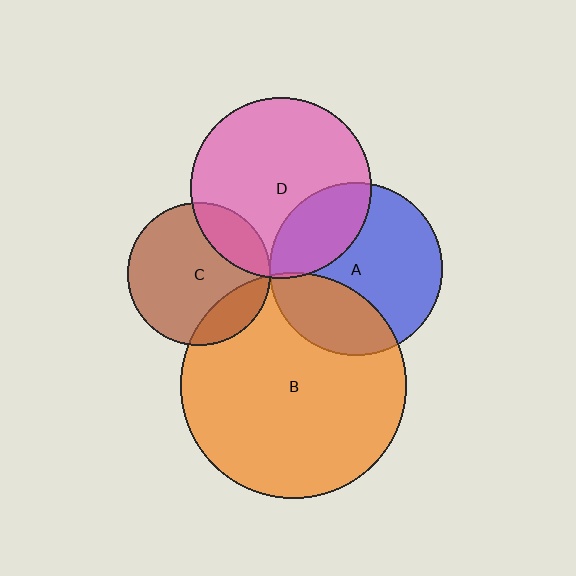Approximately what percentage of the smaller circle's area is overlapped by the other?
Approximately 15%.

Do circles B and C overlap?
Yes.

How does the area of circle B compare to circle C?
Approximately 2.5 times.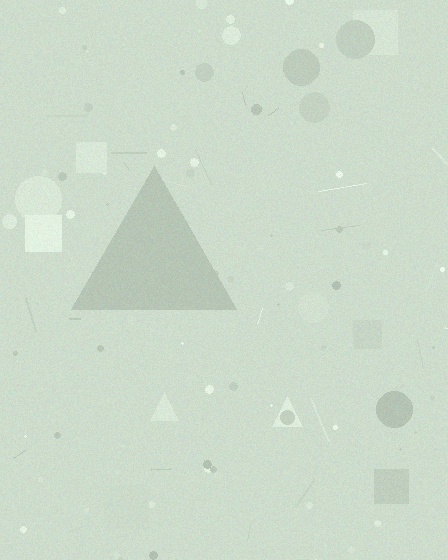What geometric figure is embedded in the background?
A triangle is embedded in the background.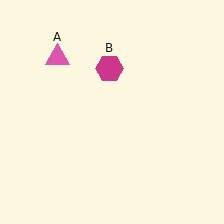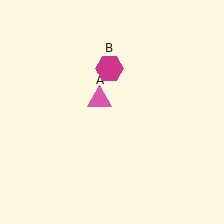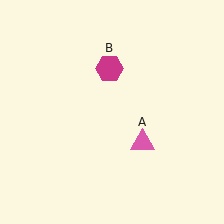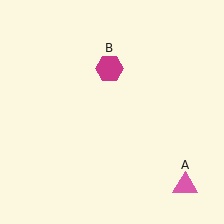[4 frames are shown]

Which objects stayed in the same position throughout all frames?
Magenta hexagon (object B) remained stationary.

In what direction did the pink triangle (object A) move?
The pink triangle (object A) moved down and to the right.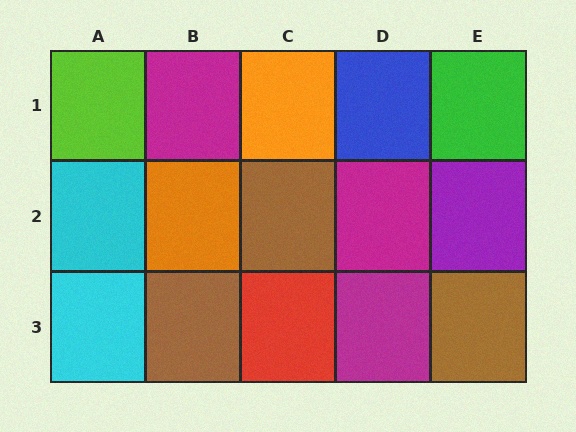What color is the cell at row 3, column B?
Brown.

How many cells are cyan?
2 cells are cyan.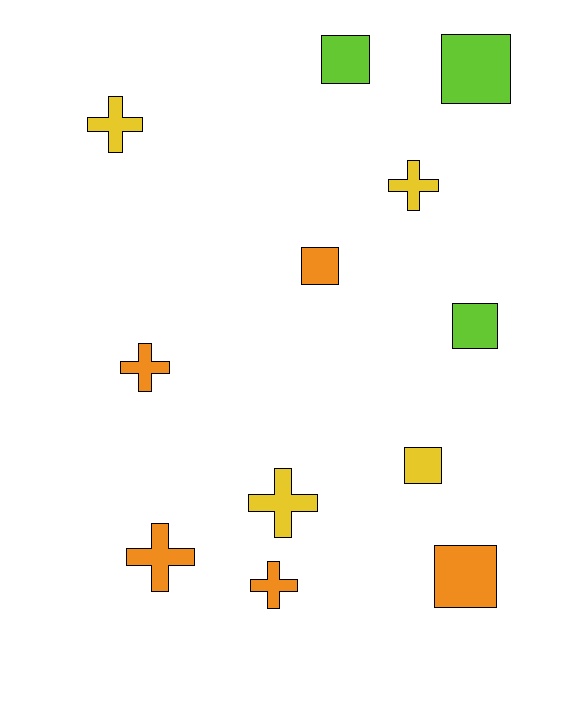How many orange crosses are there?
There are 3 orange crosses.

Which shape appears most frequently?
Square, with 6 objects.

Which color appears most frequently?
Orange, with 5 objects.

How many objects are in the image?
There are 12 objects.